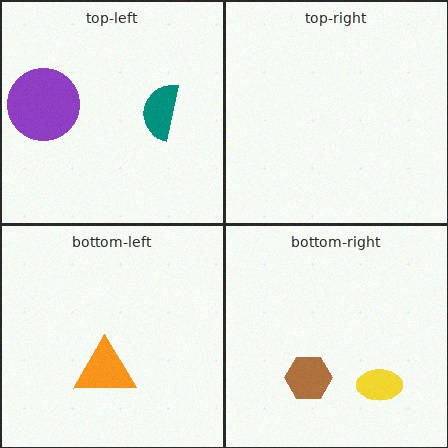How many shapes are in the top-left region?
2.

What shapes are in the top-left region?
The teal semicircle, the purple circle.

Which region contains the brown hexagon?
The bottom-right region.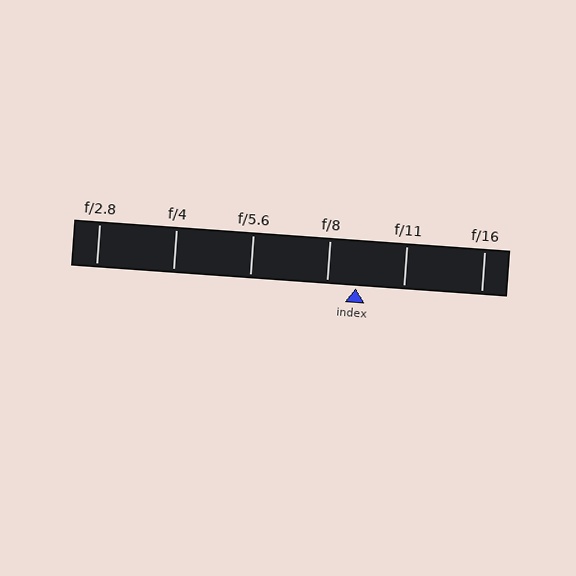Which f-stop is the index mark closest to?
The index mark is closest to f/8.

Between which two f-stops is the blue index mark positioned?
The index mark is between f/8 and f/11.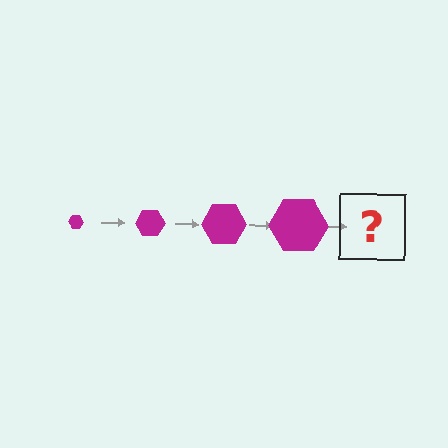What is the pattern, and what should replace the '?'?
The pattern is that the hexagon gets progressively larger each step. The '?' should be a magenta hexagon, larger than the previous one.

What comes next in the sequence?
The next element should be a magenta hexagon, larger than the previous one.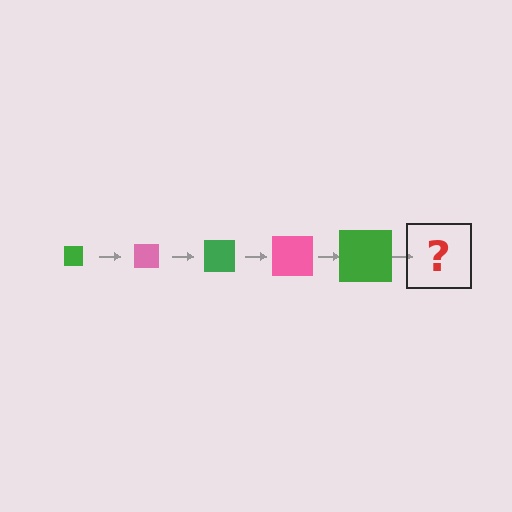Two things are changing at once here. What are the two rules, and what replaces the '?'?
The two rules are that the square grows larger each step and the color cycles through green and pink. The '?' should be a pink square, larger than the previous one.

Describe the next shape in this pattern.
It should be a pink square, larger than the previous one.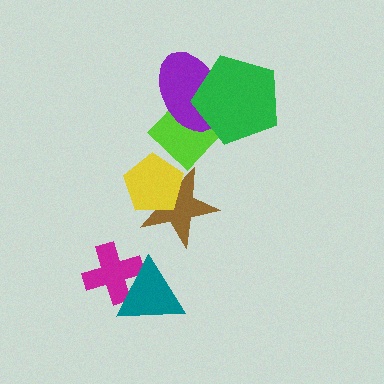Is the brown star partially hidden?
Yes, it is partially covered by another shape.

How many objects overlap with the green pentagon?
2 objects overlap with the green pentagon.